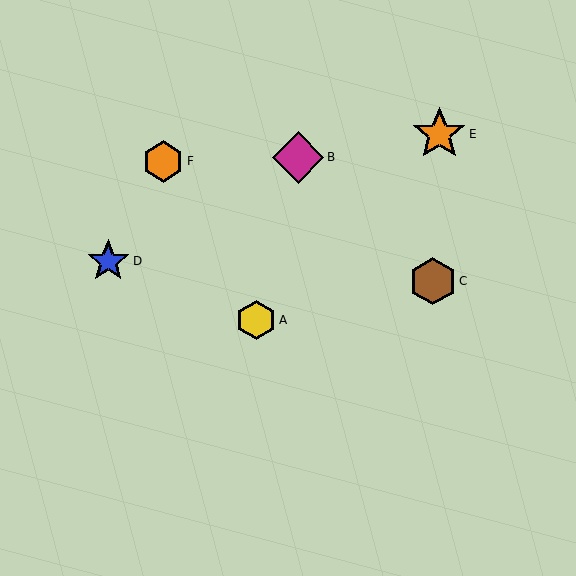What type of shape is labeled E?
Shape E is an orange star.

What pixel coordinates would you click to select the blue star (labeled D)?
Click at (108, 261) to select the blue star D.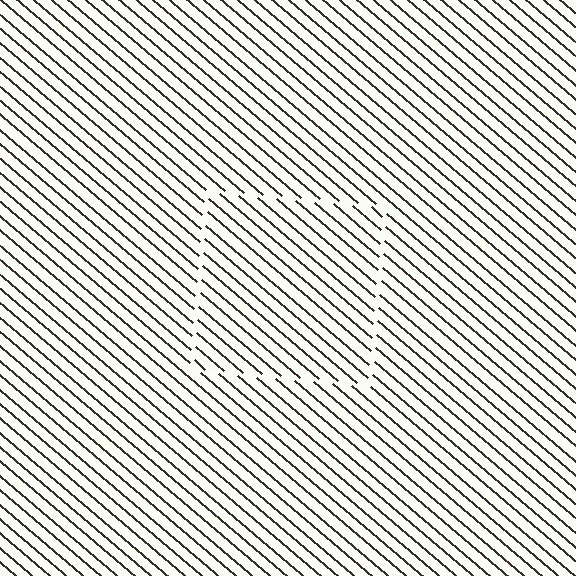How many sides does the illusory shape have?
4 sides — the line-ends trace a square.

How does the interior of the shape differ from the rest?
The interior of the shape contains the same grating, shifted by half a period — the contour is defined by the phase discontinuity where line-ends from the inner and outer gratings abut.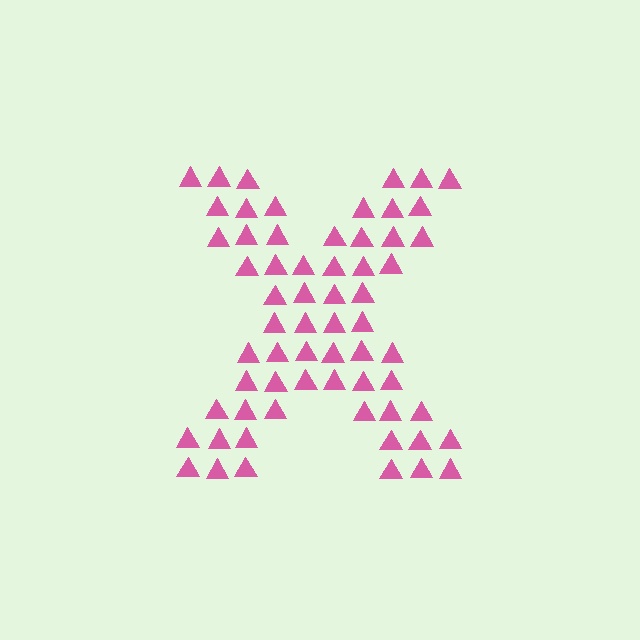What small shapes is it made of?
It is made of small triangles.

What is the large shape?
The large shape is the letter X.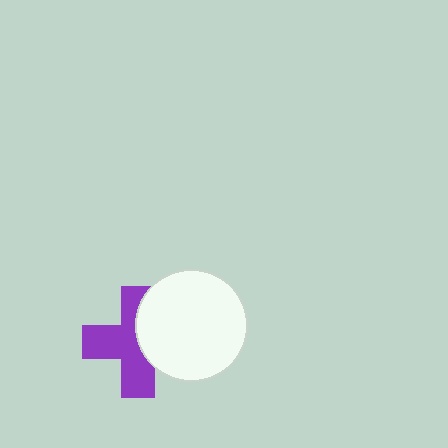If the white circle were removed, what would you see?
You would see the complete purple cross.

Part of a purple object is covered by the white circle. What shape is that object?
It is a cross.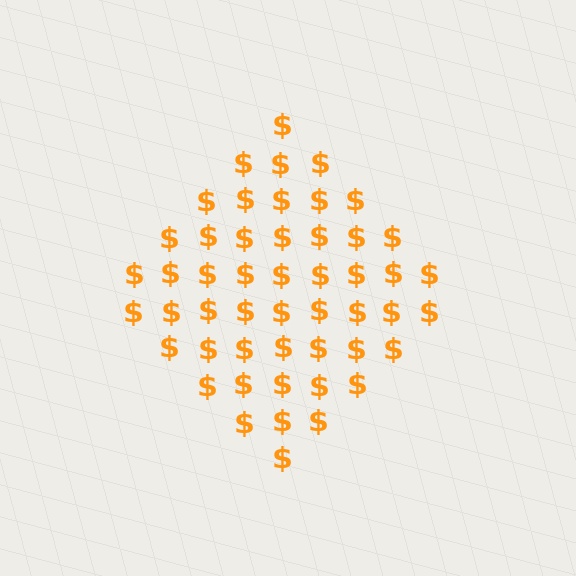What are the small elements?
The small elements are dollar signs.